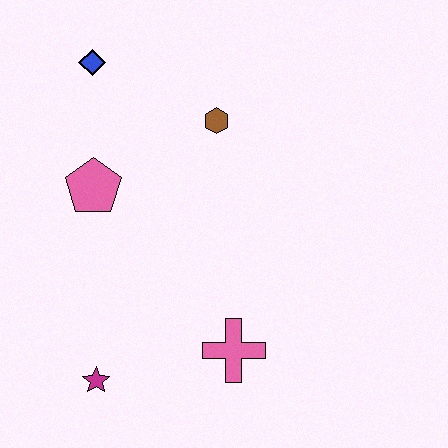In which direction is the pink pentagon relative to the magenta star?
The pink pentagon is above the magenta star.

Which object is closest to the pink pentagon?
The blue diamond is closest to the pink pentagon.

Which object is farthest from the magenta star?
The blue diamond is farthest from the magenta star.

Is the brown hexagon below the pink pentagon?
No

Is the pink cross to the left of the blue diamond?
No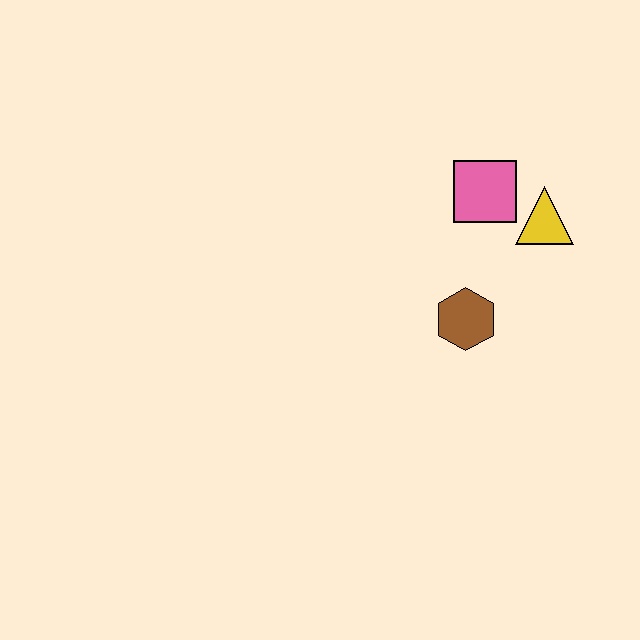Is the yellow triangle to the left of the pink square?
No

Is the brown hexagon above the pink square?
No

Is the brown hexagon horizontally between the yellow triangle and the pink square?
No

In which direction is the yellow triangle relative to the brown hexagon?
The yellow triangle is above the brown hexagon.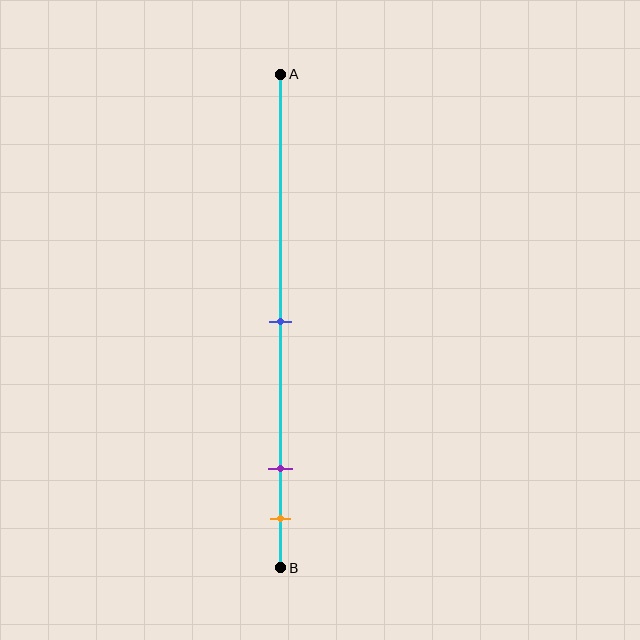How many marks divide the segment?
There are 3 marks dividing the segment.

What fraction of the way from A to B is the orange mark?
The orange mark is approximately 90% (0.9) of the way from A to B.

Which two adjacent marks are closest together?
The purple and orange marks are the closest adjacent pair.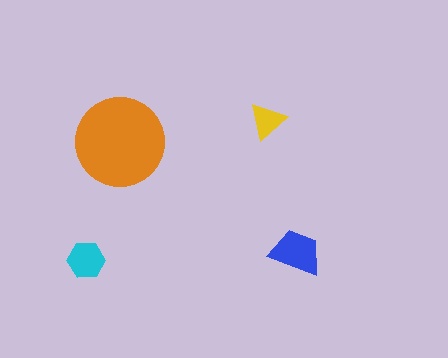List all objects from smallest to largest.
The yellow triangle, the cyan hexagon, the blue trapezoid, the orange circle.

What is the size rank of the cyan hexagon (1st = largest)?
3rd.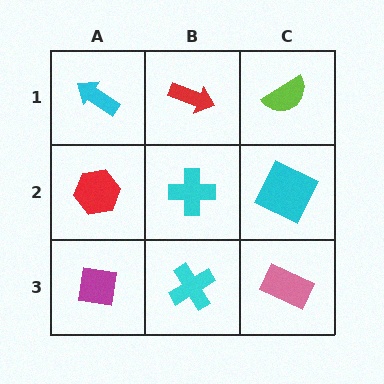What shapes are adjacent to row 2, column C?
A lime semicircle (row 1, column C), a pink rectangle (row 3, column C), a cyan cross (row 2, column B).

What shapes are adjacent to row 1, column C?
A cyan square (row 2, column C), a red arrow (row 1, column B).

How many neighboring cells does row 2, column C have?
3.